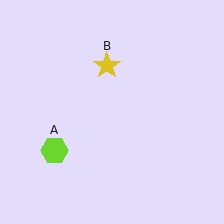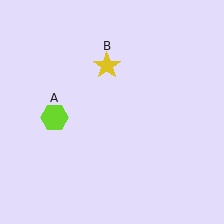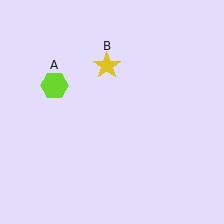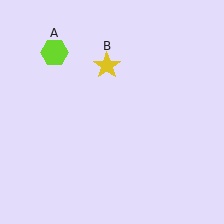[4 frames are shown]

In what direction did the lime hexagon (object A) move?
The lime hexagon (object A) moved up.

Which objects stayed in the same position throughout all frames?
Yellow star (object B) remained stationary.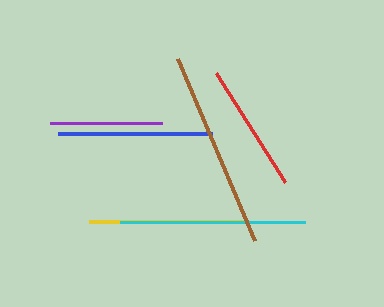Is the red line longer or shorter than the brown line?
The brown line is longer than the red line.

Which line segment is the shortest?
The purple line is the shortest at approximately 112 pixels.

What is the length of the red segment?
The red segment is approximately 129 pixels long.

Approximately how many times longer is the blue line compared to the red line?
The blue line is approximately 1.2 times the length of the red line.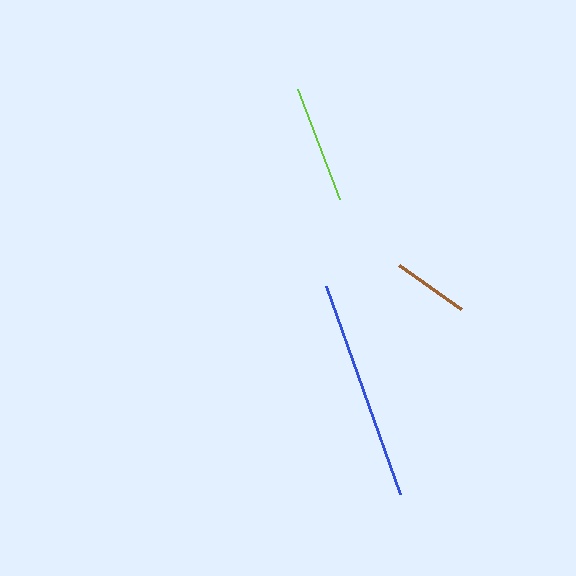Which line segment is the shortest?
The brown line is the shortest at approximately 76 pixels.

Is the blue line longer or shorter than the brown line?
The blue line is longer than the brown line.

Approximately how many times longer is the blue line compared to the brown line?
The blue line is approximately 2.9 times the length of the brown line.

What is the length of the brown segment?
The brown segment is approximately 76 pixels long.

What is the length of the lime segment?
The lime segment is approximately 118 pixels long.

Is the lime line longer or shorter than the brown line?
The lime line is longer than the brown line.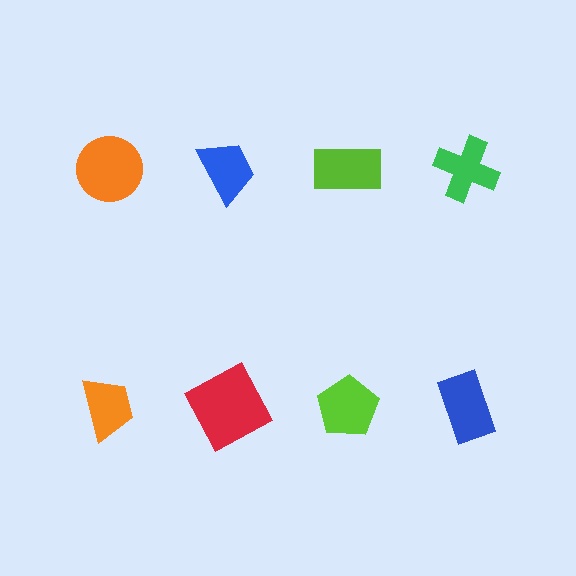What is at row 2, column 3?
A lime pentagon.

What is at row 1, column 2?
A blue trapezoid.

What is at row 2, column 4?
A blue rectangle.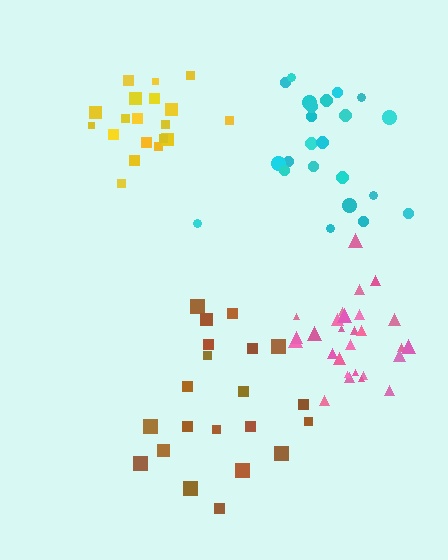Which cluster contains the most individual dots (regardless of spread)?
Pink (29).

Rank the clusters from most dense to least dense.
pink, yellow, cyan, brown.